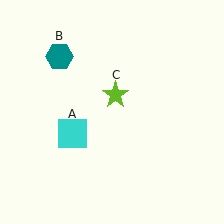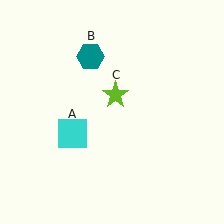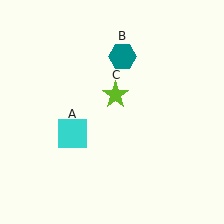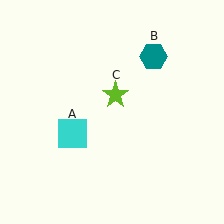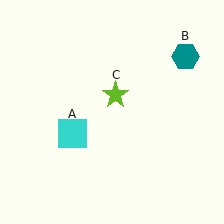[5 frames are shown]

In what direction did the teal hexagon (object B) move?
The teal hexagon (object B) moved right.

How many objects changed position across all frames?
1 object changed position: teal hexagon (object B).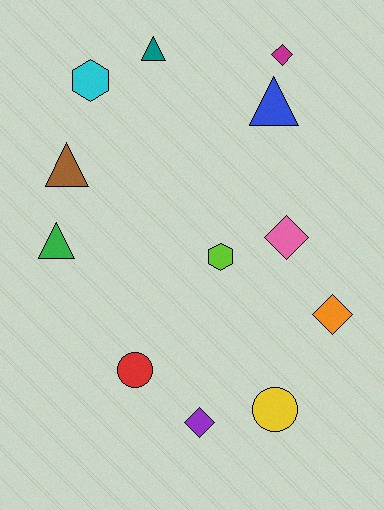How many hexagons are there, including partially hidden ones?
There are 2 hexagons.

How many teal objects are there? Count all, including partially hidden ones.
There is 1 teal object.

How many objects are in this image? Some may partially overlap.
There are 12 objects.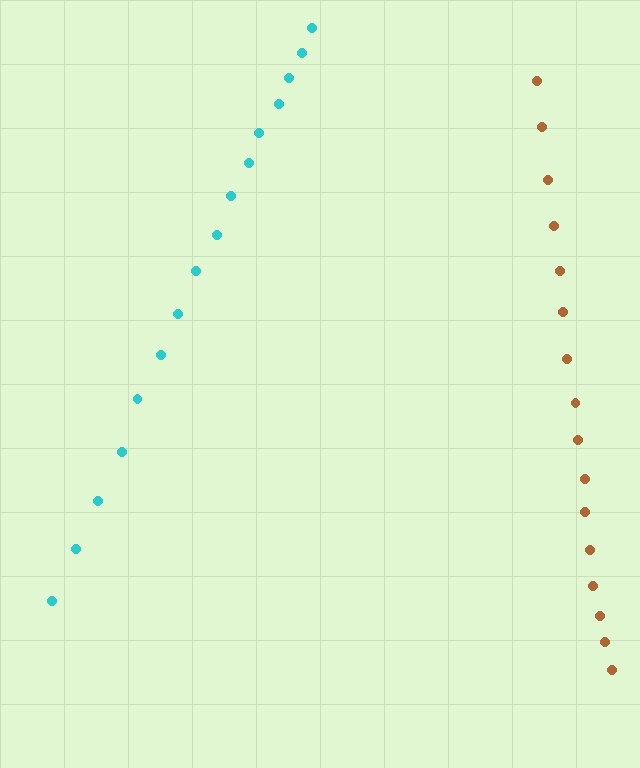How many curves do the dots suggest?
There are 2 distinct paths.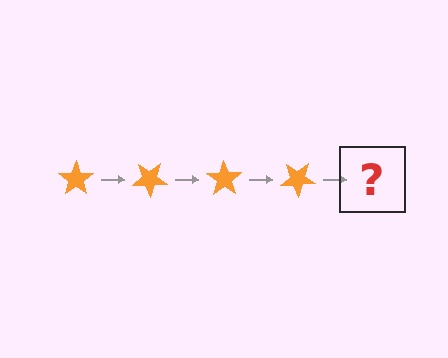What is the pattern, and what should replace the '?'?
The pattern is that the star rotates 35 degrees each step. The '?' should be an orange star rotated 140 degrees.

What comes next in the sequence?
The next element should be an orange star rotated 140 degrees.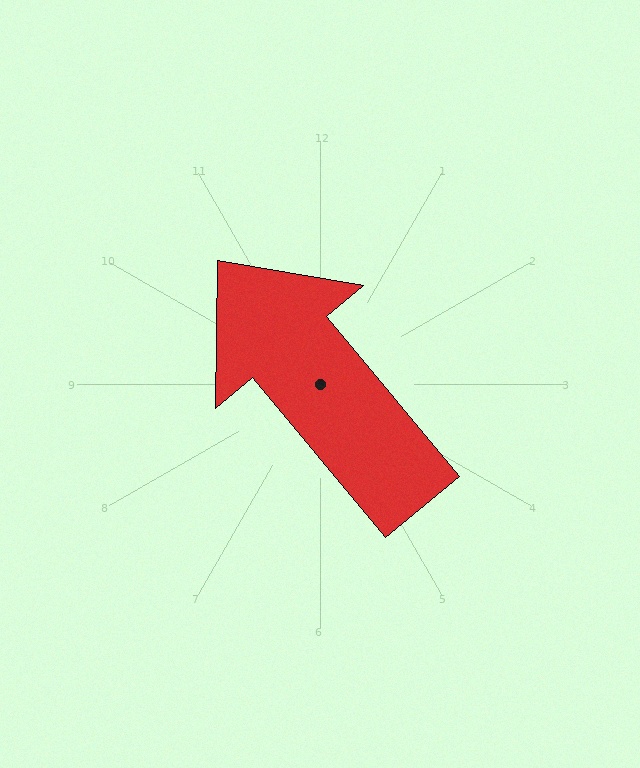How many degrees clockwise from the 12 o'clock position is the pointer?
Approximately 320 degrees.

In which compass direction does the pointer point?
Northwest.